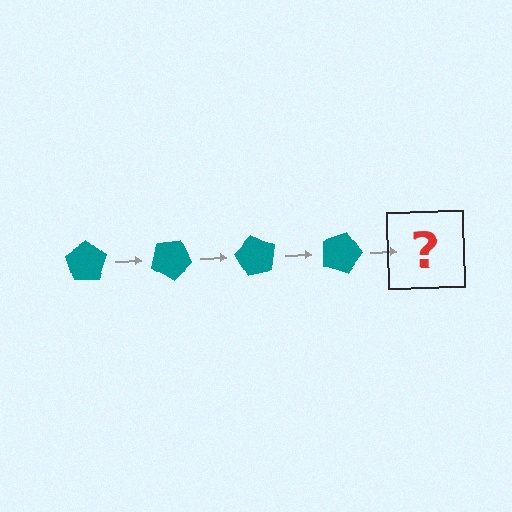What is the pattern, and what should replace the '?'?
The pattern is that the pentagon rotates 30 degrees each step. The '?' should be a teal pentagon rotated 120 degrees.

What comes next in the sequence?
The next element should be a teal pentagon rotated 120 degrees.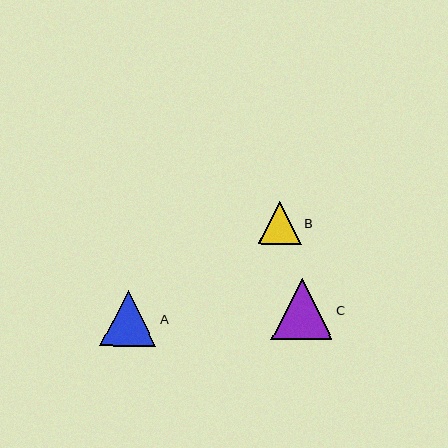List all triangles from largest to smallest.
From largest to smallest: C, A, B.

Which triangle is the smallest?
Triangle B is the smallest with a size of approximately 43 pixels.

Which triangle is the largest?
Triangle C is the largest with a size of approximately 61 pixels.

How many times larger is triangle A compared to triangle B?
Triangle A is approximately 1.3 times the size of triangle B.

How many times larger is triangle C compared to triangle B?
Triangle C is approximately 1.4 times the size of triangle B.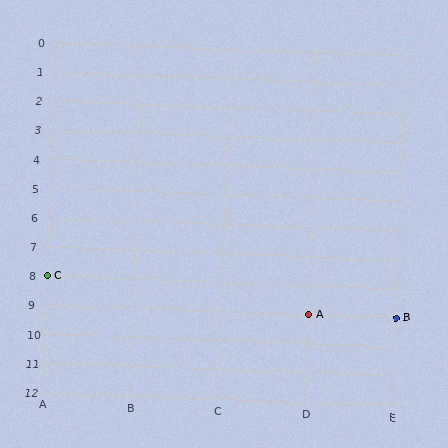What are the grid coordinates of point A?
Point A is at grid coordinates (D, 9).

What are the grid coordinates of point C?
Point C is at grid coordinates (A, 8).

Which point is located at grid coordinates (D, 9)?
Point A is at (D, 9).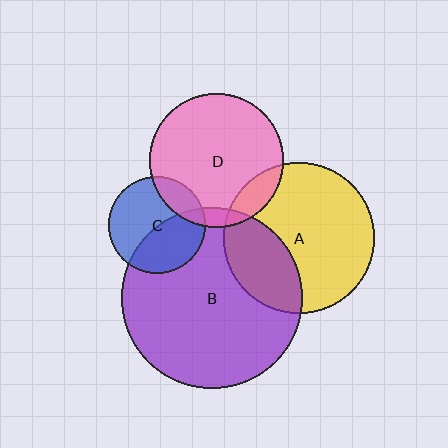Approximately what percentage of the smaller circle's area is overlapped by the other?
Approximately 5%.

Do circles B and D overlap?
Yes.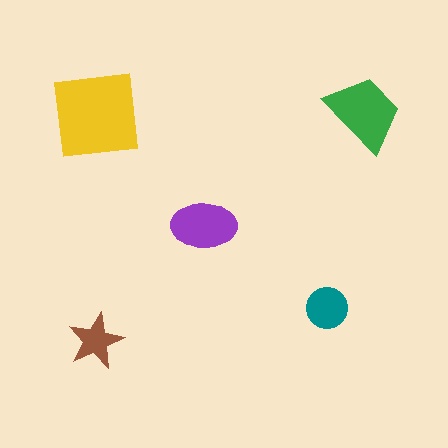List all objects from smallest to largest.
The brown star, the teal circle, the purple ellipse, the green trapezoid, the yellow square.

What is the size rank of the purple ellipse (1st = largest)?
3rd.